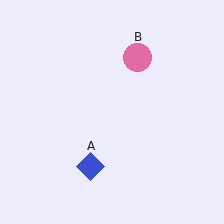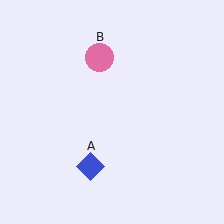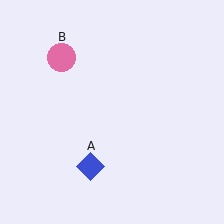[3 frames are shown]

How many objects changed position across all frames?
1 object changed position: pink circle (object B).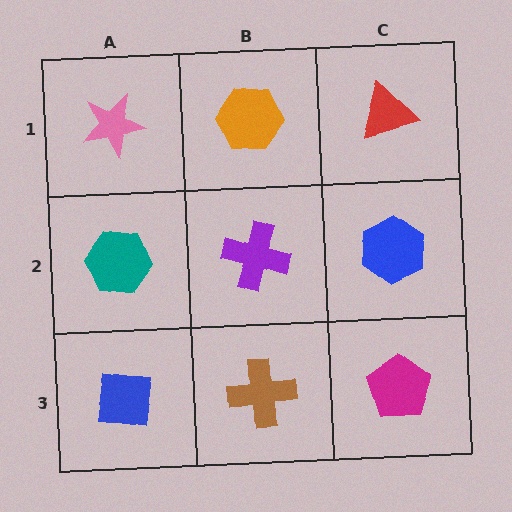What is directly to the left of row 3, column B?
A blue square.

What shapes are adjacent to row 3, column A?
A teal hexagon (row 2, column A), a brown cross (row 3, column B).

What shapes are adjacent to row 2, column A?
A pink star (row 1, column A), a blue square (row 3, column A), a purple cross (row 2, column B).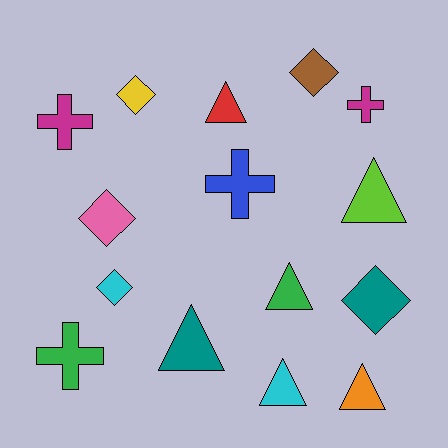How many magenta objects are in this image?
There are 2 magenta objects.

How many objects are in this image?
There are 15 objects.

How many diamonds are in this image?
There are 5 diamonds.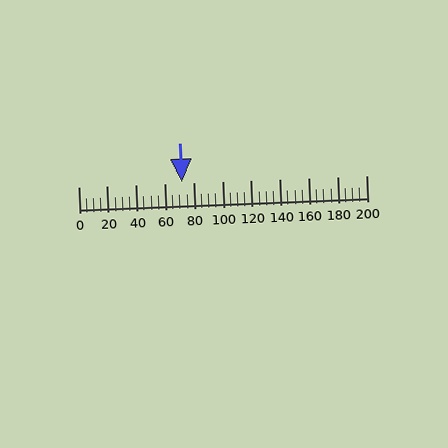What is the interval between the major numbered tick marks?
The major tick marks are spaced 20 units apart.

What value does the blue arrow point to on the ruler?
The blue arrow points to approximately 72.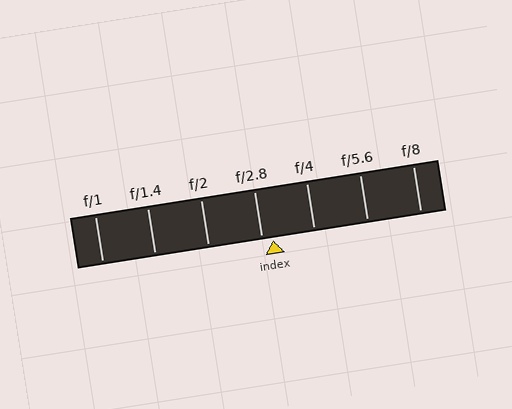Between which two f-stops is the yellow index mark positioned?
The index mark is between f/2.8 and f/4.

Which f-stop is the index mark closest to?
The index mark is closest to f/2.8.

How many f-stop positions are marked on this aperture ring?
There are 7 f-stop positions marked.